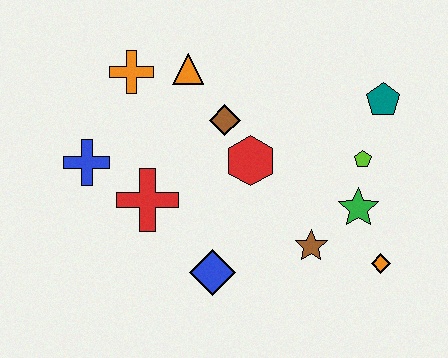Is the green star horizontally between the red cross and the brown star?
No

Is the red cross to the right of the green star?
No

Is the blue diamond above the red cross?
No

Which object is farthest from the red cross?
The teal pentagon is farthest from the red cross.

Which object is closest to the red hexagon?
The brown diamond is closest to the red hexagon.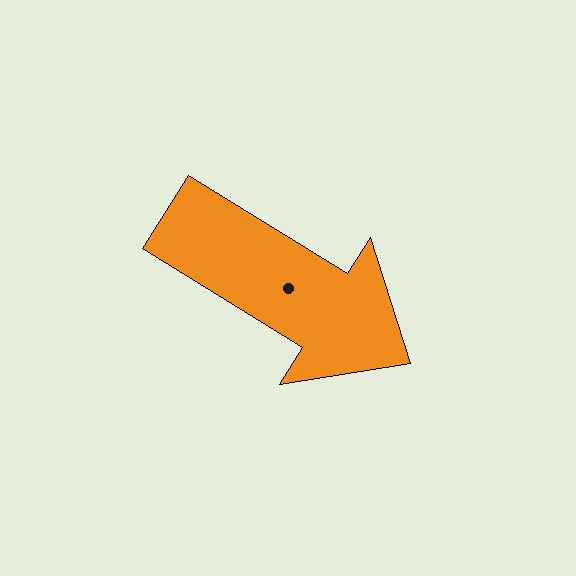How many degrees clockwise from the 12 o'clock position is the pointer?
Approximately 122 degrees.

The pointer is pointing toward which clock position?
Roughly 4 o'clock.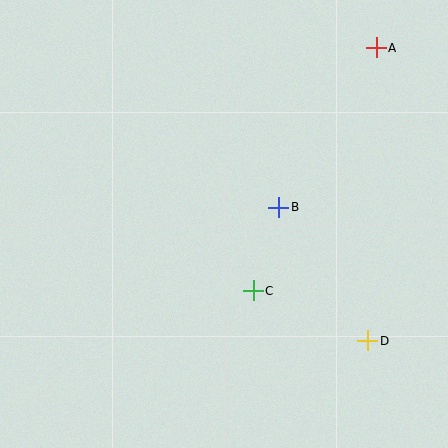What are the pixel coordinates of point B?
Point B is at (279, 207).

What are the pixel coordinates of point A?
Point A is at (376, 48).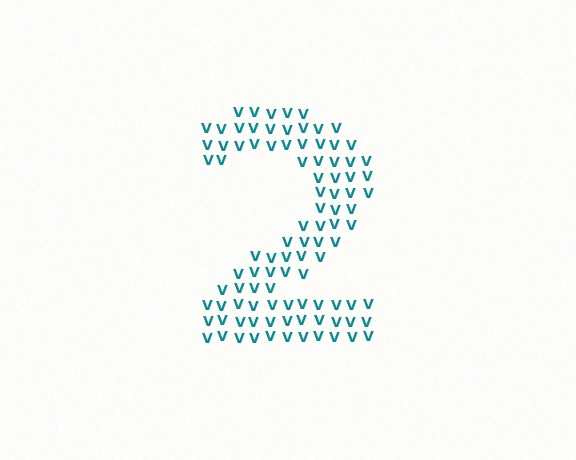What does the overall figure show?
The overall figure shows the digit 2.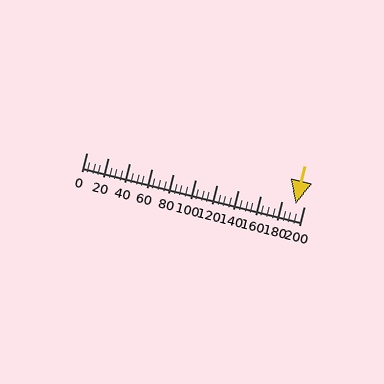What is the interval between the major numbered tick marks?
The major tick marks are spaced 20 units apart.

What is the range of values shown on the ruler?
The ruler shows values from 0 to 200.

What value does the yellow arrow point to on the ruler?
The yellow arrow points to approximately 193.